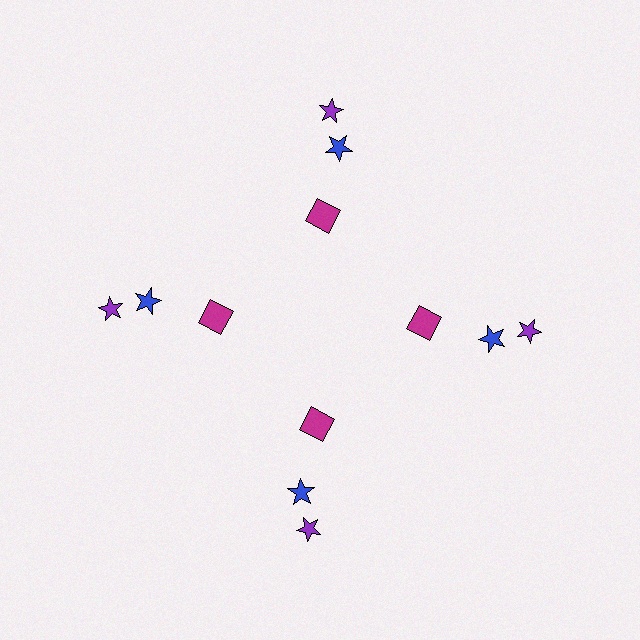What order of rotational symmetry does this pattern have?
This pattern has 4-fold rotational symmetry.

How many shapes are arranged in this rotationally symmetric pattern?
There are 12 shapes, arranged in 4 groups of 3.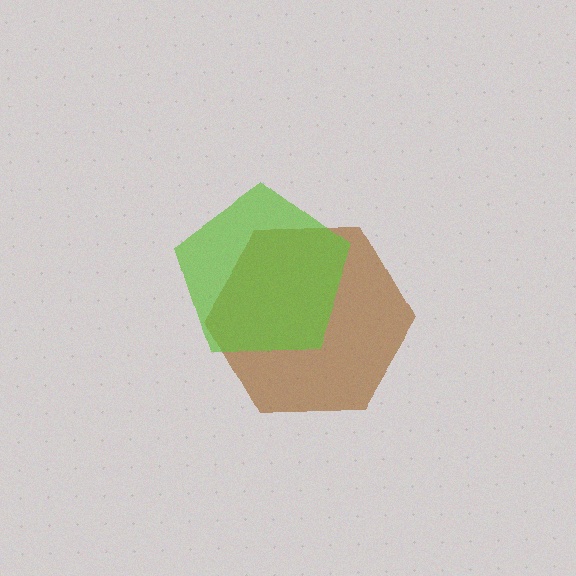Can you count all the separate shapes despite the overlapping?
Yes, there are 2 separate shapes.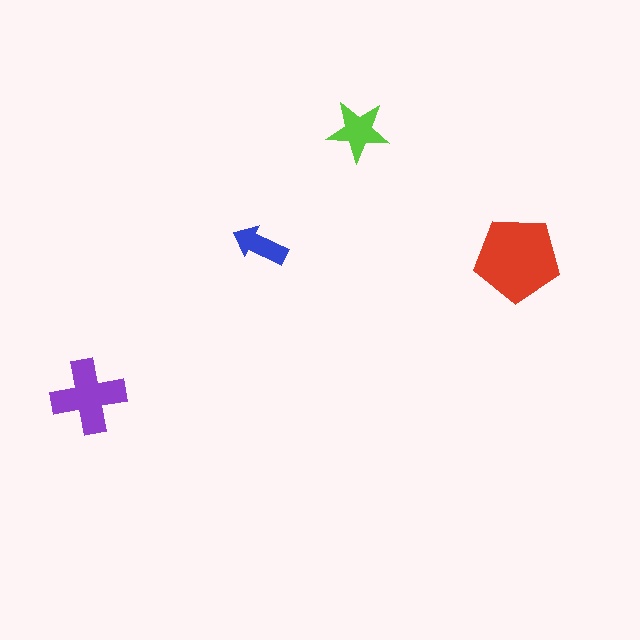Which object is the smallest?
The blue arrow.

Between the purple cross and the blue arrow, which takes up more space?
The purple cross.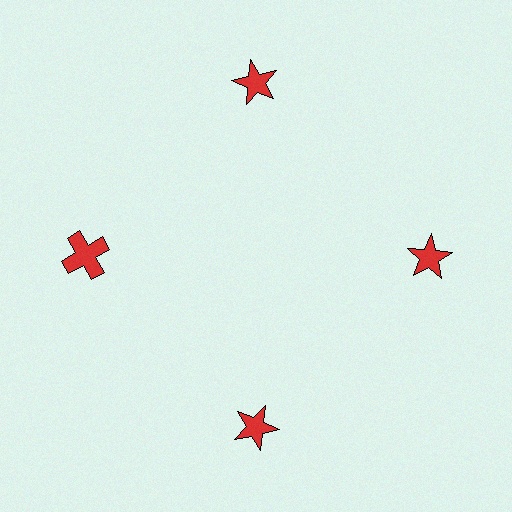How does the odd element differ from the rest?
It has a different shape: cross instead of star.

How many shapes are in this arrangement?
There are 4 shapes arranged in a ring pattern.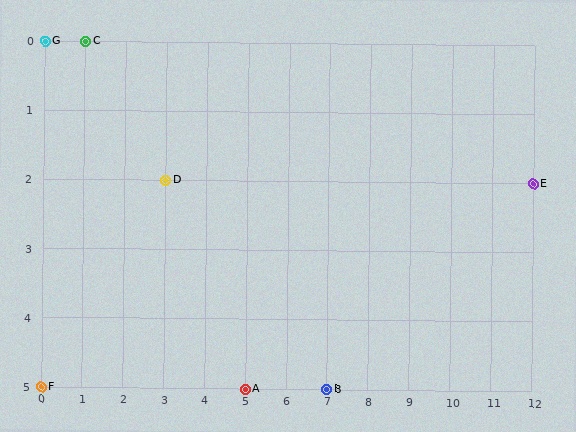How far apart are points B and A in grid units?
Points B and A are 2 columns apart.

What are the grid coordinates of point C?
Point C is at grid coordinates (1, 0).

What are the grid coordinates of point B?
Point B is at grid coordinates (7, 5).